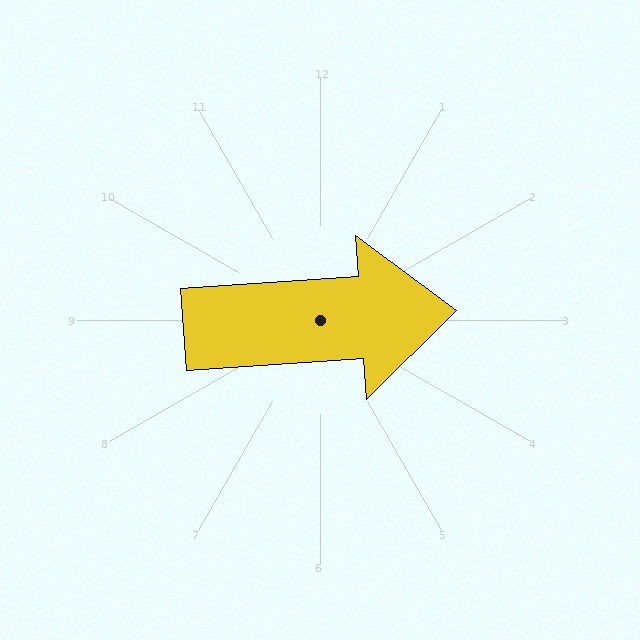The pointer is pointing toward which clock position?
Roughly 3 o'clock.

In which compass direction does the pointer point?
East.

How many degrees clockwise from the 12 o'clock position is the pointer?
Approximately 86 degrees.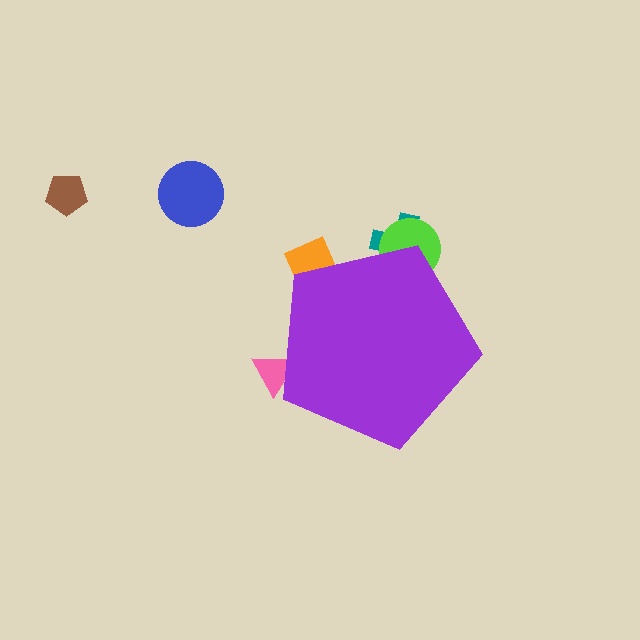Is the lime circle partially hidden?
Yes, the lime circle is partially hidden behind the purple pentagon.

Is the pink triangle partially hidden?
Yes, the pink triangle is partially hidden behind the purple pentagon.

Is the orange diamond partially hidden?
Yes, the orange diamond is partially hidden behind the purple pentagon.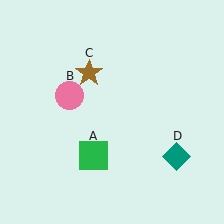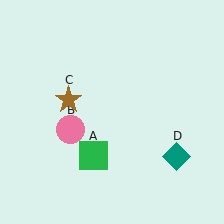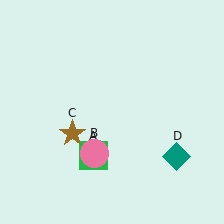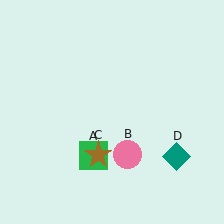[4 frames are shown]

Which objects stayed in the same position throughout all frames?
Green square (object A) and teal diamond (object D) remained stationary.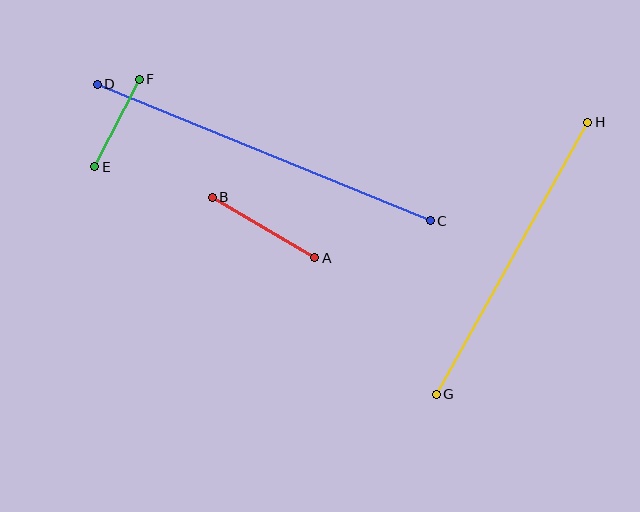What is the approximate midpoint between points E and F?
The midpoint is at approximately (117, 123) pixels.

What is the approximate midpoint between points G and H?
The midpoint is at approximately (512, 258) pixels.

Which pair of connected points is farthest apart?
Points C and D are farthest apart.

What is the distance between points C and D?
The distance is approximately 360 pixels.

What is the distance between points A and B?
The distance is approximately 119 pixels.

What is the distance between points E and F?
The distance is approximately 98 pixels.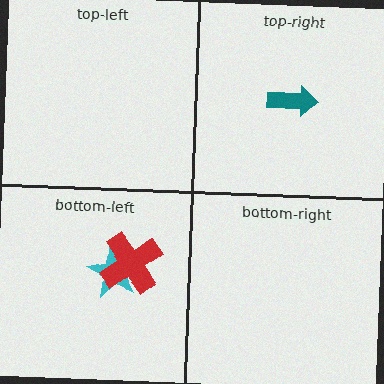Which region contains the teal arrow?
The top-right region.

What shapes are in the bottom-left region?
The cyan star, the red cross.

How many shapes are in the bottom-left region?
2.